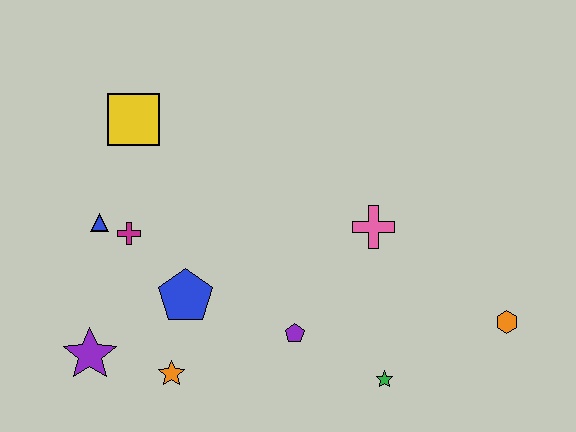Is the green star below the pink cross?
Yes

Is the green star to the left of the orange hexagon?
Yes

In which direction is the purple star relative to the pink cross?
The purple star is to the left of the pink cross.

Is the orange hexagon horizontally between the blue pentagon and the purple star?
No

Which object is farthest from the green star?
The yellow square is farthest from the green star.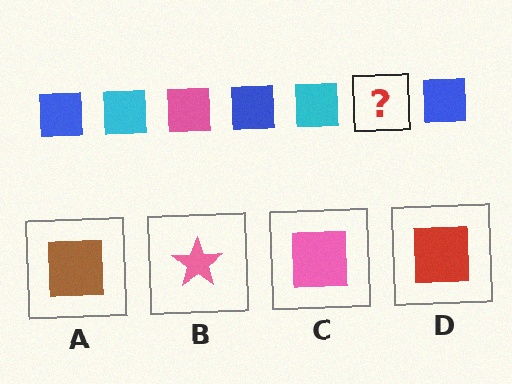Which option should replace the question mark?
Option C.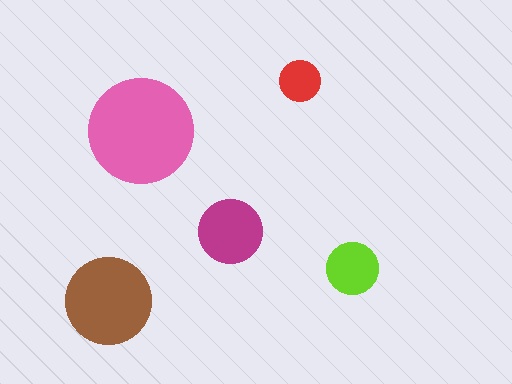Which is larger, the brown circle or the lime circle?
The brown one.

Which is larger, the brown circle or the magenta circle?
The brown one.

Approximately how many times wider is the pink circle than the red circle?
About 2.5 times wider.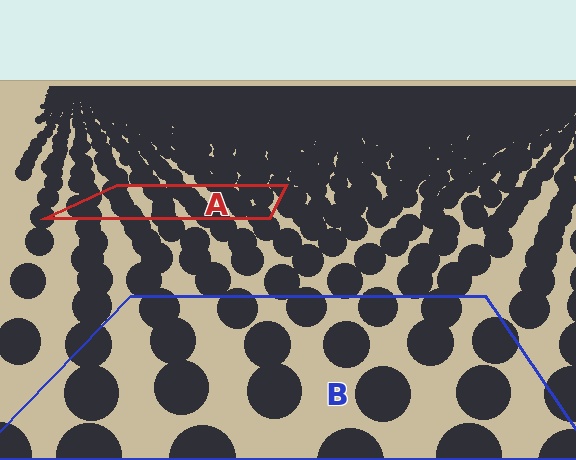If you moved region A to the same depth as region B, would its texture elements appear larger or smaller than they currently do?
They would appear larger. At a closer depth, the same texture elements are projected at a bigger on-screen size.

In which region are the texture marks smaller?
The texture marks are smaller in region A, because it is farther away.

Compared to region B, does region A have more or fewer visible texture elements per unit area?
Region A has more texture elements per unit area — they are packed more densely because it is farther away.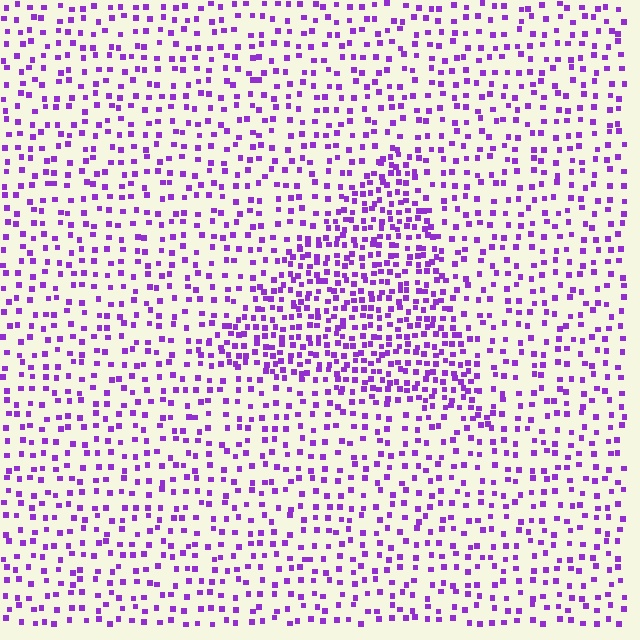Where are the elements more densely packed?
The elements are more densely packed inside the triangle boundary.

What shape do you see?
I see a triangle.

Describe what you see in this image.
The image contains small purple elements arranged at two different densities. A triangle-shaped region is visible where the elements are more densely packed than the surrounding area.